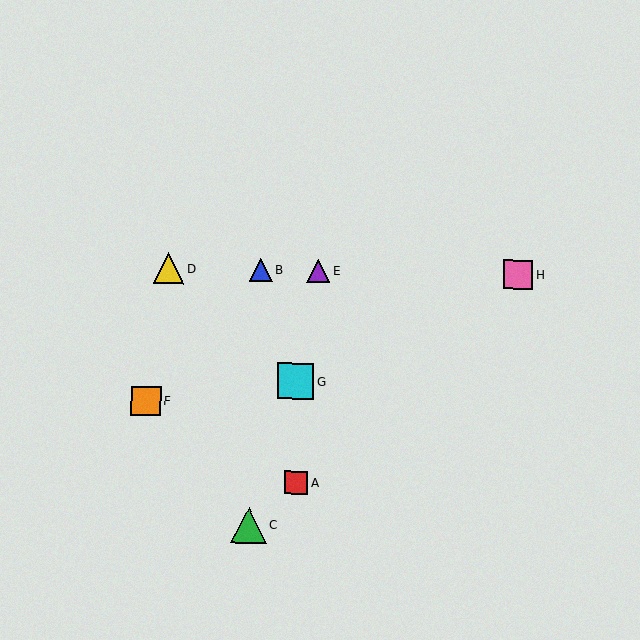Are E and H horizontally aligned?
Yes, both are at y≈271.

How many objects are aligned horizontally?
4 objects (B, D, E, H) are aligned horizontally.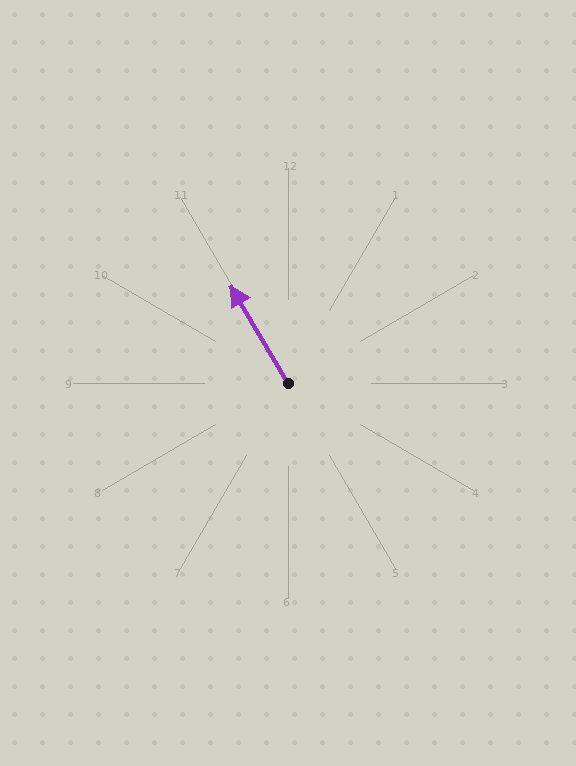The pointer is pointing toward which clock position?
Roughly 11 o'clock.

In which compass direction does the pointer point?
Northwest.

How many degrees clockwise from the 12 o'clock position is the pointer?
Approximately 329 degrees.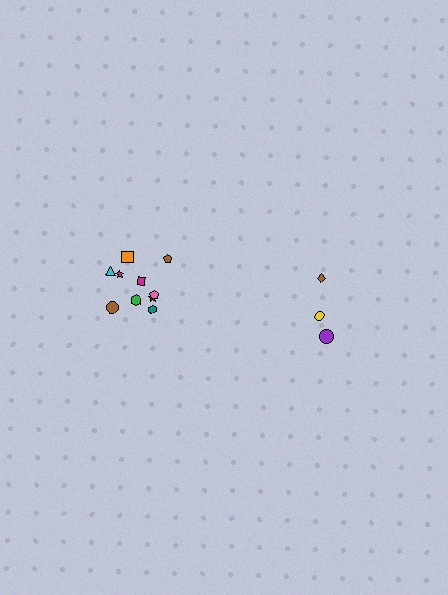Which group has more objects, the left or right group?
The left group.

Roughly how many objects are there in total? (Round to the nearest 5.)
Roughly 15 objects in total.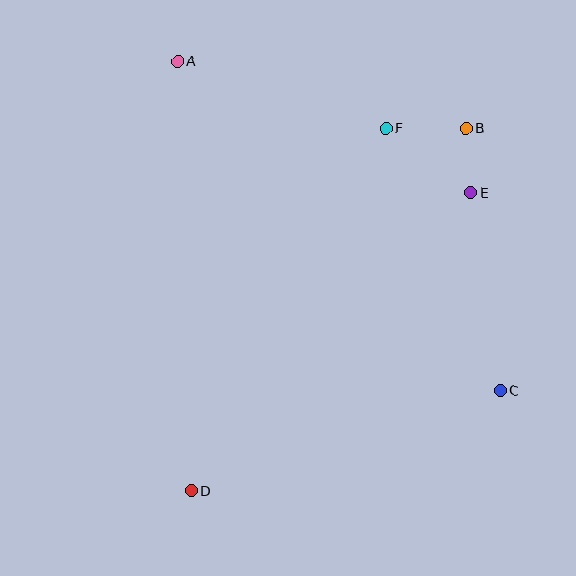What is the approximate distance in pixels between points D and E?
The distance between D and E is approximately 408 pixels.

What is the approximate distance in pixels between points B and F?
The distance between B and F is approximately 80 pixels.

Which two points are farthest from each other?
Points A and C are farthest from each other.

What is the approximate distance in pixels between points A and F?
The distance between A and F is approximately 219 pixels.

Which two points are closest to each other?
Points B and E are closest to each other.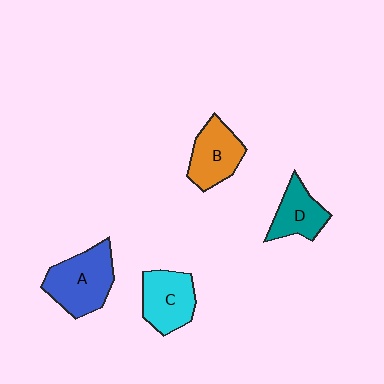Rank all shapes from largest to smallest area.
From largest to smallest: A (blue), C (cyan), B (orange), D (teal).